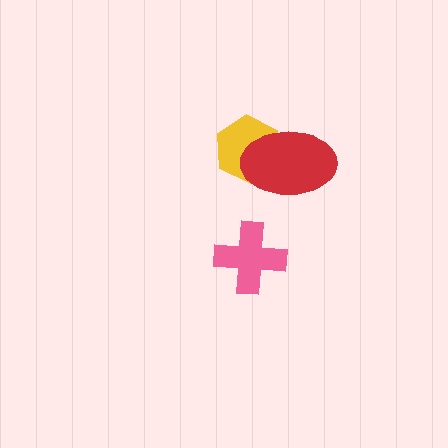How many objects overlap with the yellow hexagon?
1 object overlaps with the yellow hexagon.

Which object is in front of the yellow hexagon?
The red ellipse is in front of the yellow hexagon.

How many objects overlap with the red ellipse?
1 object overlaps with the red ellipse.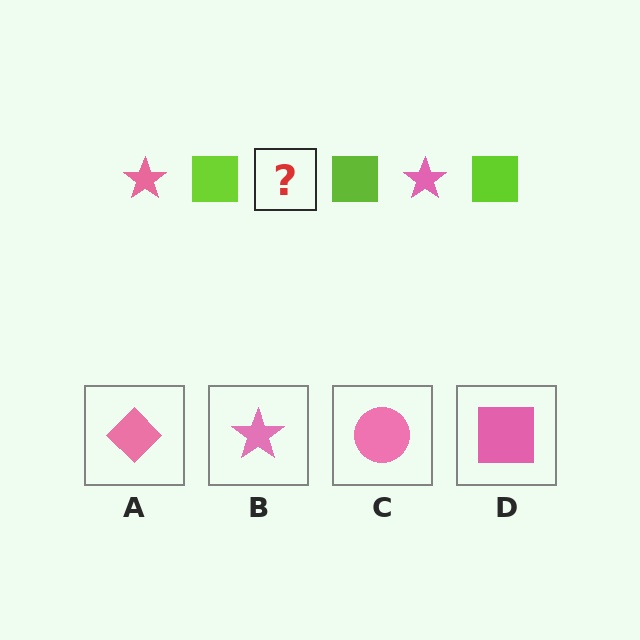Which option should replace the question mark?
Option B.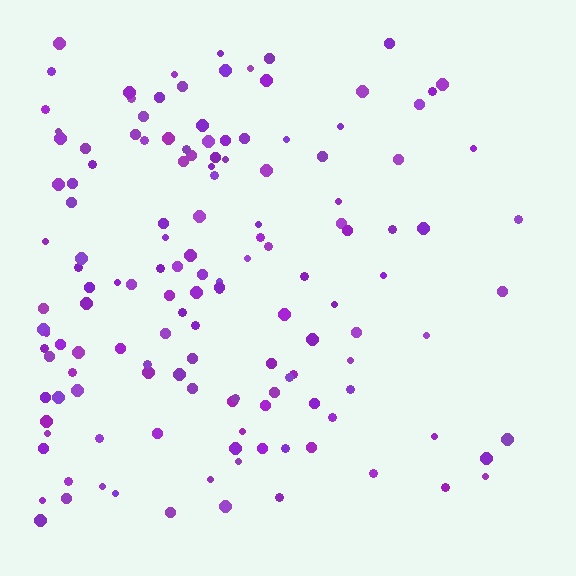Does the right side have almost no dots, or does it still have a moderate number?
Still a moderate number, just noticeably fewer than the left.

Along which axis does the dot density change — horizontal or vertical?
Horizontal.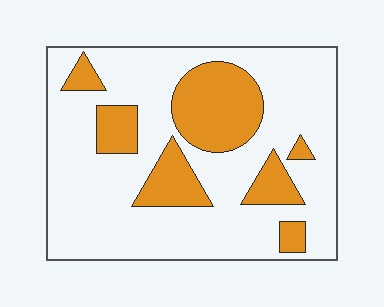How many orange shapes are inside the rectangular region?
7.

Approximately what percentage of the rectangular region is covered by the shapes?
Approximately 25%.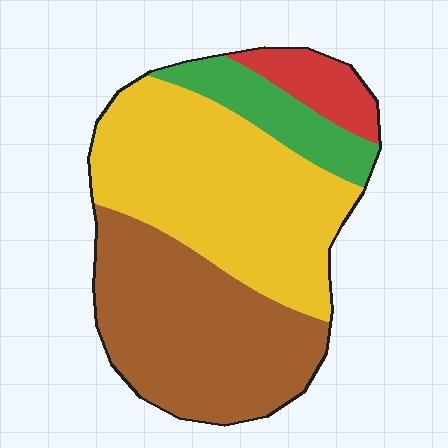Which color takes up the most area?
Yellow, at roughly 45%.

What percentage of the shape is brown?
Brown covers 38% of the shape.